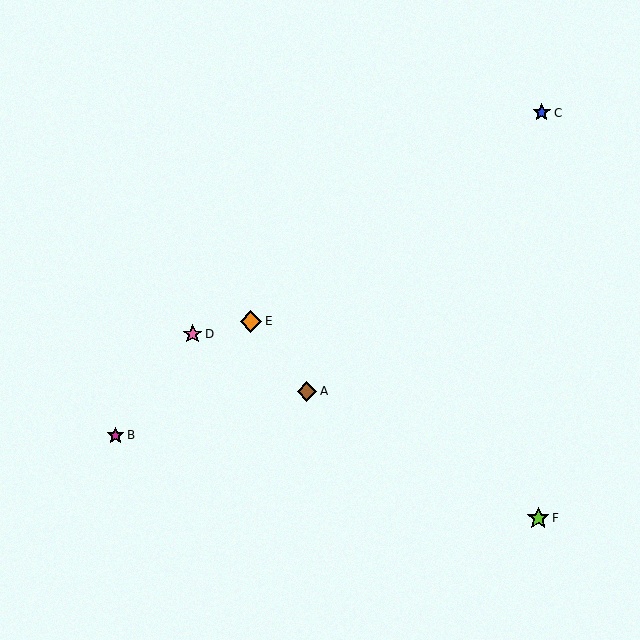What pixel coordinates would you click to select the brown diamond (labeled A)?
Click at (307, 391) to select the brown diamond A.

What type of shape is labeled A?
Shape A is a brown diamond.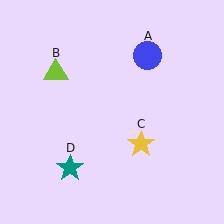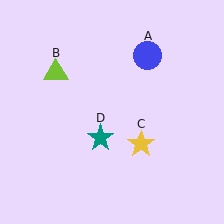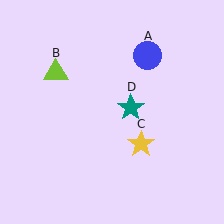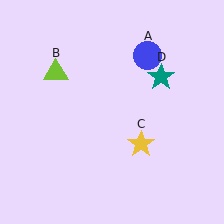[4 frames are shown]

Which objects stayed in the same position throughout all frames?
Blue circle (object A) and lime triangle (object B) and yellow star (object C) remained stationary.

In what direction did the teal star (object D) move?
The teal star (object D) moved up and to the right.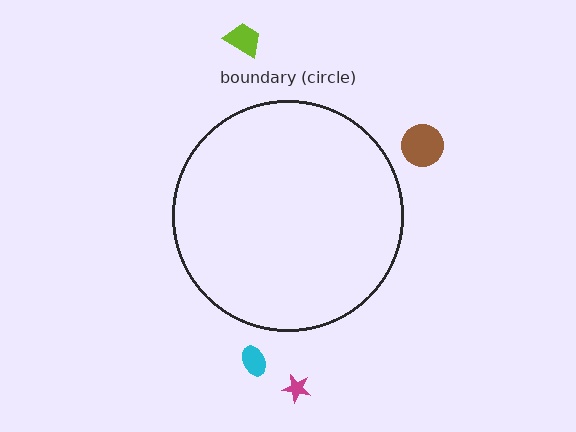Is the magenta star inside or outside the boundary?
Outside.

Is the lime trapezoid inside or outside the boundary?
Outside.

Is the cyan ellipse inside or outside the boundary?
Outside.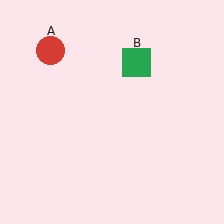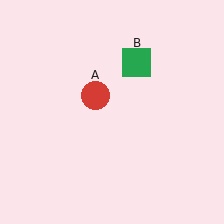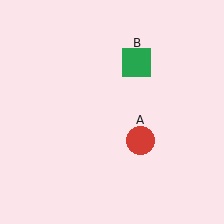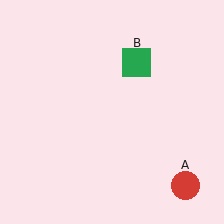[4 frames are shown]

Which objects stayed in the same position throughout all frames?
Green square (object B) remained stationary.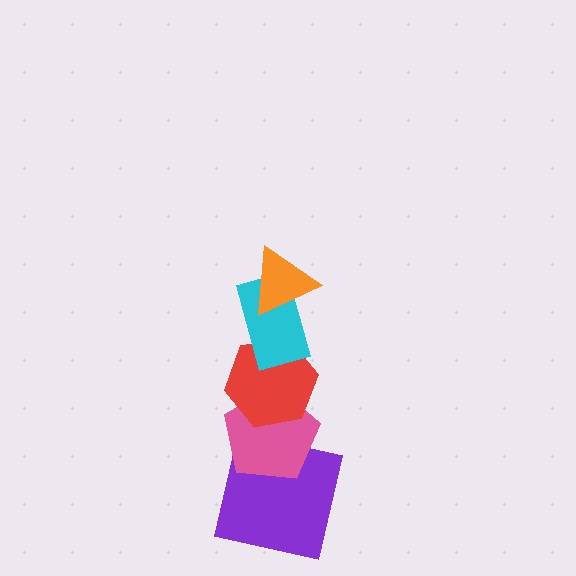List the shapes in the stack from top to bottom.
From top to bottom: the orange triangle, the cyan rectangle, the red hexagon, the pink pentagon, the purple square.